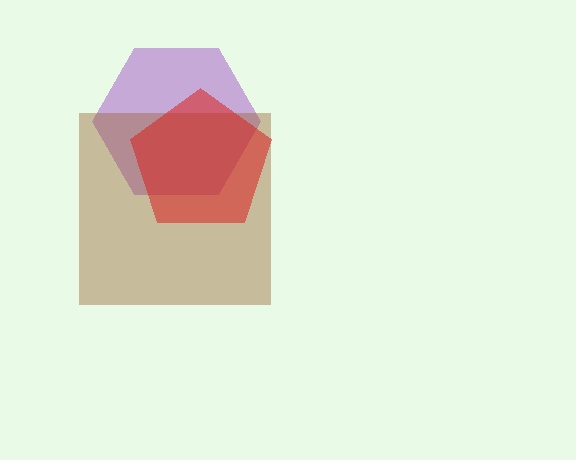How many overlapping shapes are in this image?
There are 3 overlapping shapes in the image.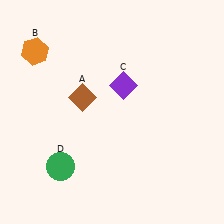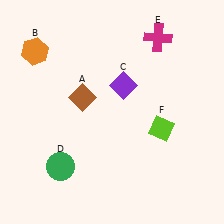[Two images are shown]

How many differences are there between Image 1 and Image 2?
There are 2 differences between the two images.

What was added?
A magenta cross (E), a lime diamond (F) were added in Image 2.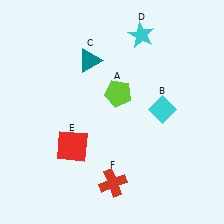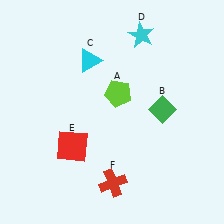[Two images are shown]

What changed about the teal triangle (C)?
In Image 1, C is teal. In Image 2, it changed to cyan.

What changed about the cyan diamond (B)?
In Image 1, B is cyan. In Image 2, it changed to green.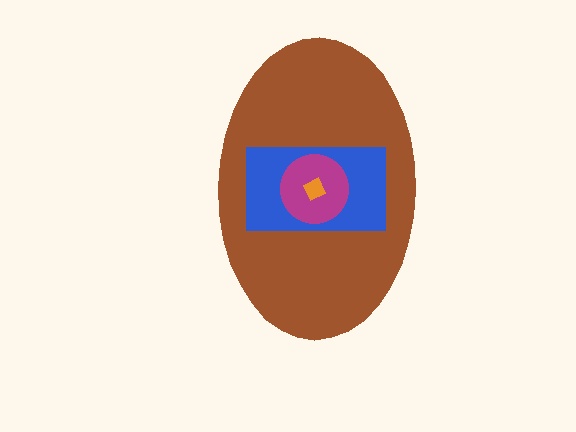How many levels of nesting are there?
4.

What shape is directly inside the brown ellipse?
The blue rectangle.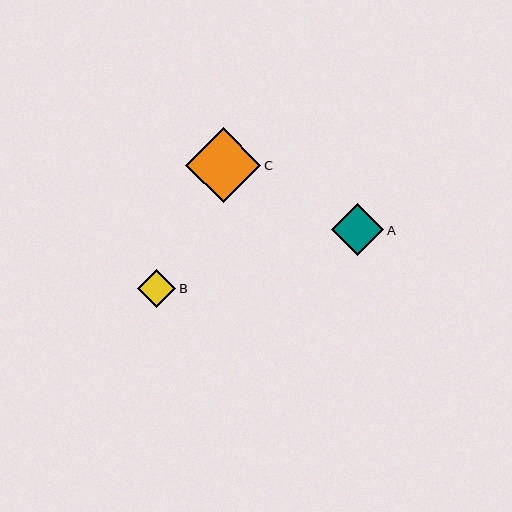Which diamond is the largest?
Diamond C is the largest with a size of approximately 75 pixels.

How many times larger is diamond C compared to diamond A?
Diamond C is approximately 1.4 times the size of diamond A.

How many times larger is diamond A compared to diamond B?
Diamond A is approximately 1.4 times the size of diamond B.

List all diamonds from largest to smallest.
From largest to smallest: C, A, B.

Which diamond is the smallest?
Diamond B is the smallest with a size of approximately 38 pixels.